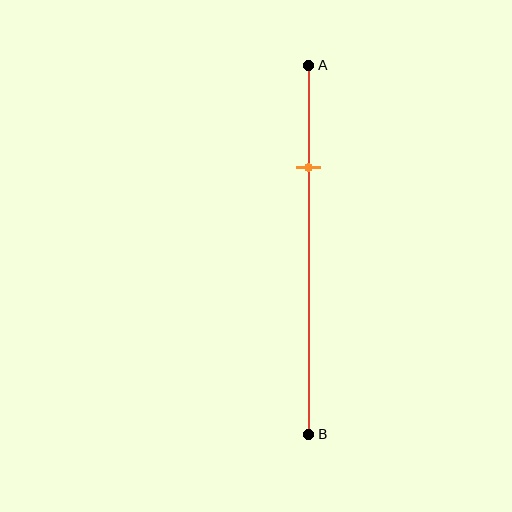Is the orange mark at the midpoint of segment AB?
No, the mark is at about 30% from A, not at the 50% midpoint.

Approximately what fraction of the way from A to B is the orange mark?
The orange mark is approximately 30% of the way from A to B.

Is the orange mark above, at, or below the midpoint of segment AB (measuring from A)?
The orange mark is above the midpoint of segment AB.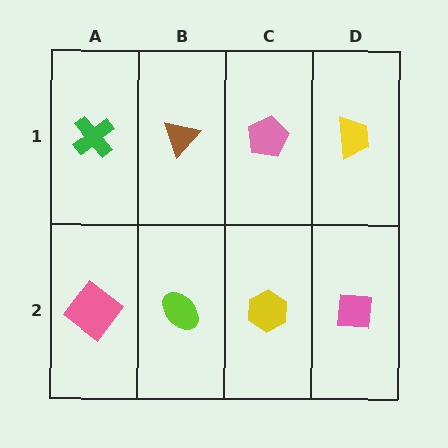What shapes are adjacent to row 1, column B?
A lime ellipse (row 2, column B), a green cross (row 1, column A), a pink pentagon (row 1, column C).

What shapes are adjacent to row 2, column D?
A yellow trapezoid (row 1, column D), a yellow hexagon (row 2, column C).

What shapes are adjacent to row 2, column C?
A pink pentagon (row 1, column C), a lime ellipse (row 2, column B), a pink square (row 2, column D).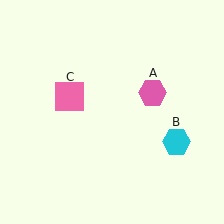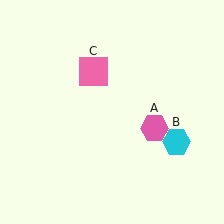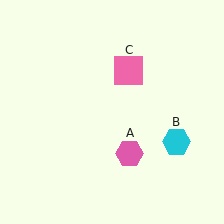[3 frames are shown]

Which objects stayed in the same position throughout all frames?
Cyan hexagon (object B) remained stationary.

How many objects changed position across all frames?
2 objects changed position: pink hexagon (object A), pink square (object C).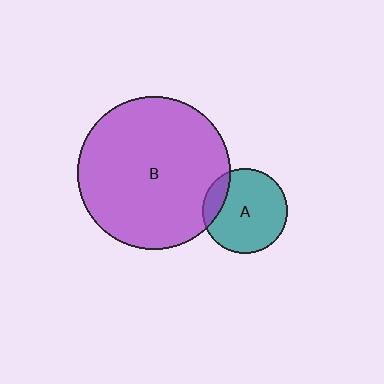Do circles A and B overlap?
Yes.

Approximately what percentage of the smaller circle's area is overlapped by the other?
Approximately 15%.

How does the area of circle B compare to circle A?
Approximately 3.2 times.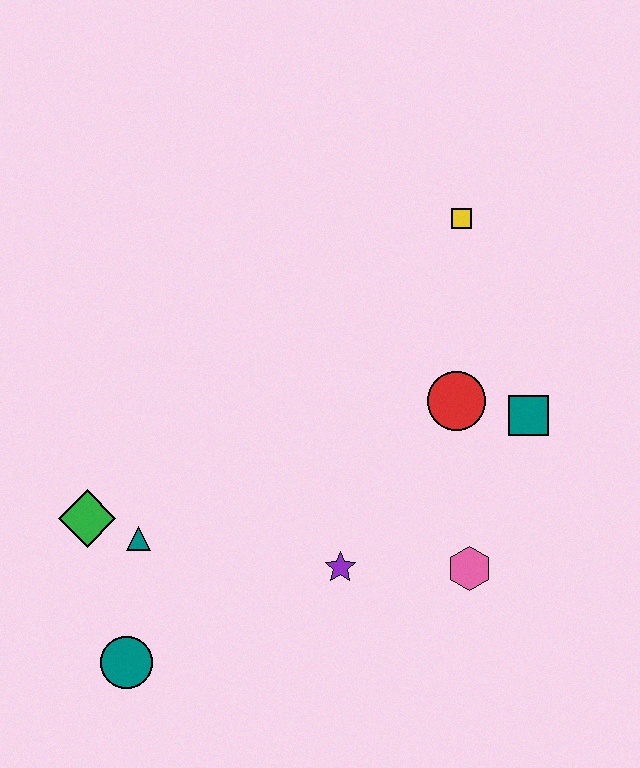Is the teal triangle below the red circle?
Yes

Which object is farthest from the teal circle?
The yellow square is farthest from the teal circle.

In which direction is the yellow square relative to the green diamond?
The yellow square is to the right of the green diamond.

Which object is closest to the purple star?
The pink hexagon is closest to the purple star.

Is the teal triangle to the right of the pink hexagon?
No